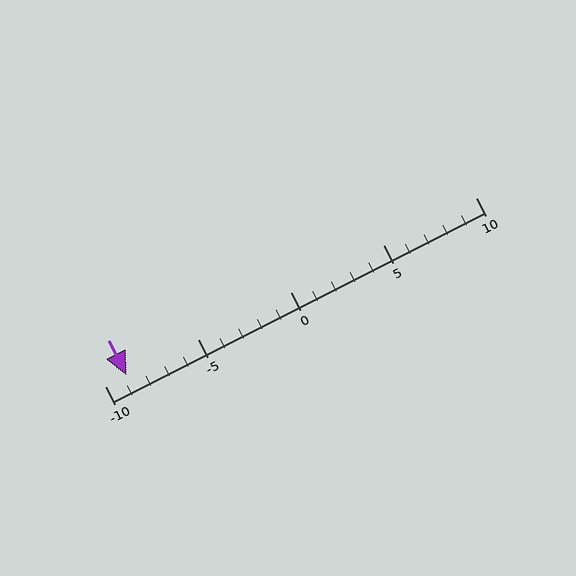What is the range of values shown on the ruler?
The ruler shows values from -10 to 10.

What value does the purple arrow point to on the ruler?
The purple arrow points to approximately -9.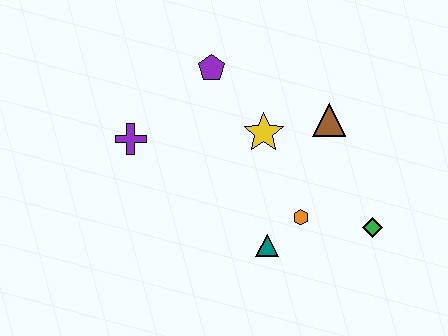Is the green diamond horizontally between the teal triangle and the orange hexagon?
No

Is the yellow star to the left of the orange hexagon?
Yes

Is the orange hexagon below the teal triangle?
No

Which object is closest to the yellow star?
The brown triangle is closest to the yellow star.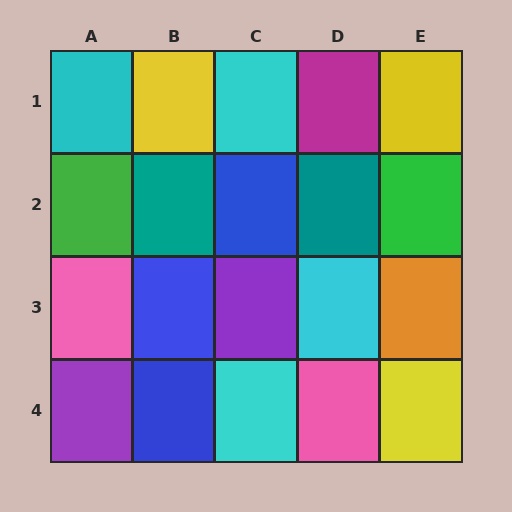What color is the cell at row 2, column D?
Teal.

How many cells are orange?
1 cell is orange.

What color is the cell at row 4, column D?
Pink.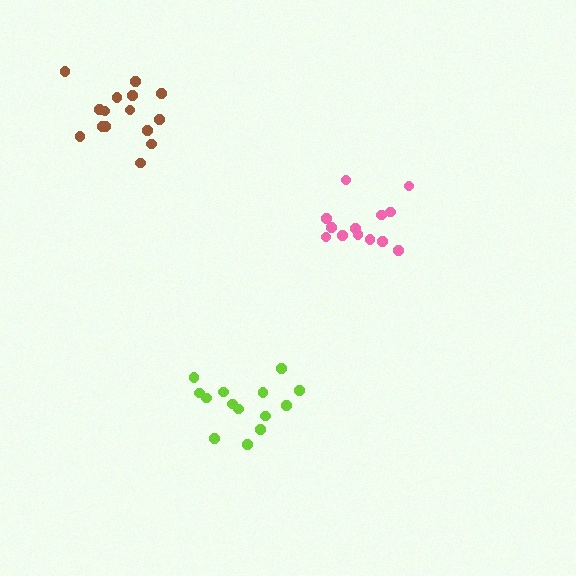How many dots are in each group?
Group 1: 15 dots, Group 2: 13 dots, Group 3: 14 dots (42 total).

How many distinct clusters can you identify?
There are 3 distinct clusters.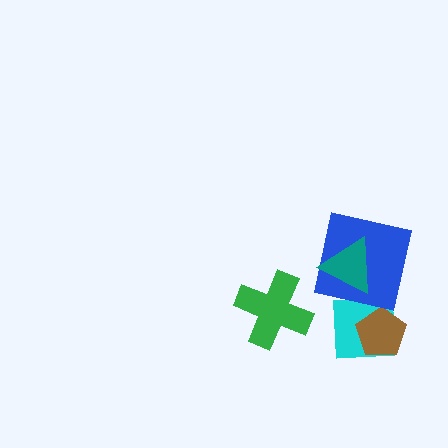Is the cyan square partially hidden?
Yes, it is partially covered by another shape.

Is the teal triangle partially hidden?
No, no other shape covers it.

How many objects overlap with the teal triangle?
1 object overlaps with the teal triangle.